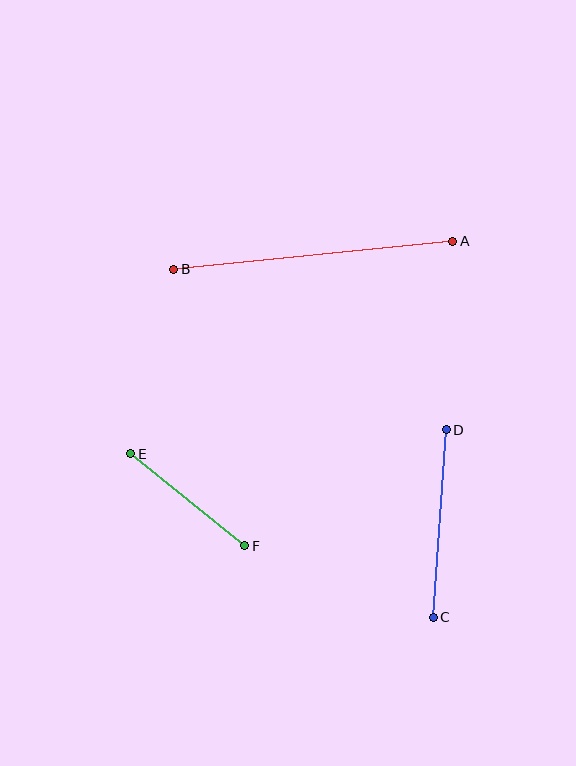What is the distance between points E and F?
The distance is approximately 147 pixels.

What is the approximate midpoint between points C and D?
The midpoint is at approximately (440, 524) pixels.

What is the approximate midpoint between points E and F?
The midpoint is at approximately (188, 500) pixels.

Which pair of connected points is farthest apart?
Points A and B are farthest apart.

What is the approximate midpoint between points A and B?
The midpoint is at approximately (313, 255) pixels.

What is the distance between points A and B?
The distance is approximately 280 pixels.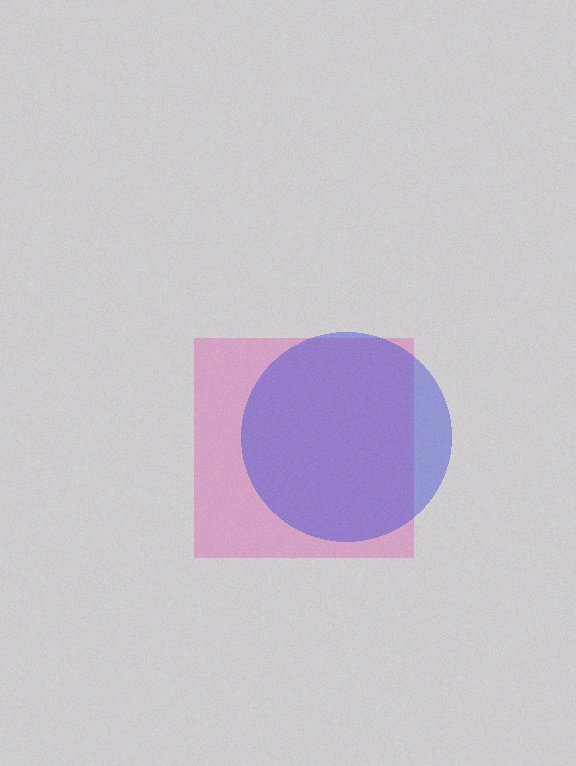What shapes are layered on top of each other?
The layered shapes are: a pink square, a blue circle.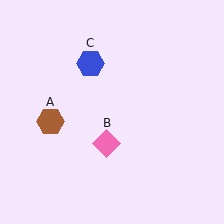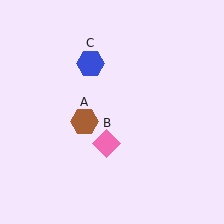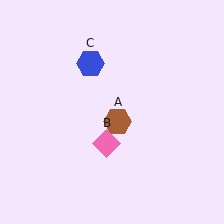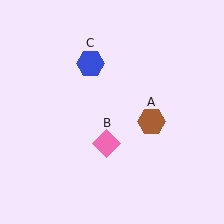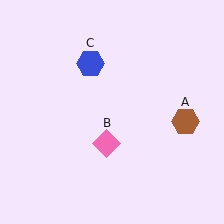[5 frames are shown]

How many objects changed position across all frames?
1 object changed position: brown hexagon (object A).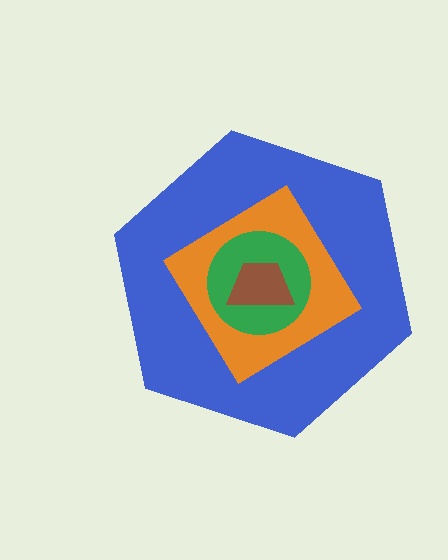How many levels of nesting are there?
4.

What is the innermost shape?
The brown trapezoid.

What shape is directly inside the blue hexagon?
The orange diamond.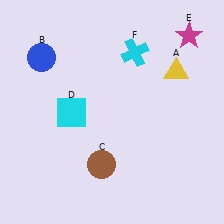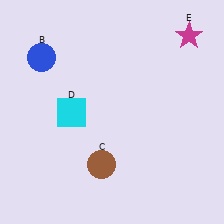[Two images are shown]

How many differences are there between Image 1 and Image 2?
There are 2 differences between the two images.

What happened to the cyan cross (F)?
The cyan cross (F) was removed in Image 2. It was in the top-right area of Image 1.